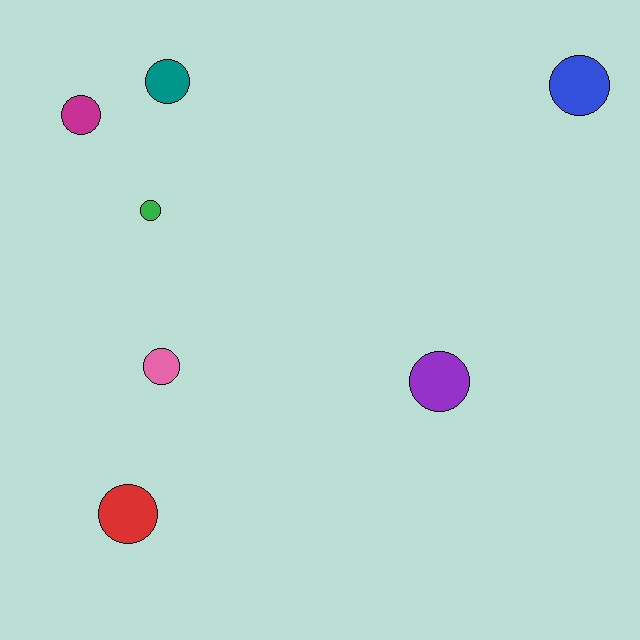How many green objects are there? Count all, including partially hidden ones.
There is 1 green object.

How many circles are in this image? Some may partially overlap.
There are 7 circles.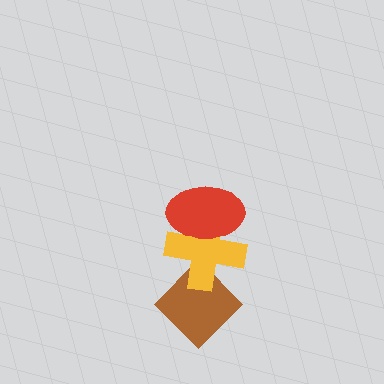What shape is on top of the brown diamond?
The yellow cross is on top of the brown diamond.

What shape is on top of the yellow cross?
The red ellipse is on top of the yellow cross.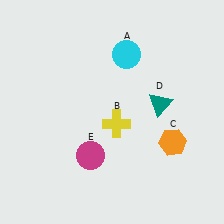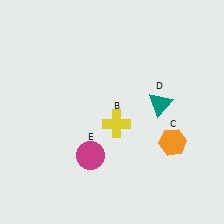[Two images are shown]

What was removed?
The cyan circle (A) was removed in Image 2.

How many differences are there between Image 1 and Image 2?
There is 1 difference between the two images.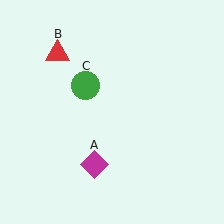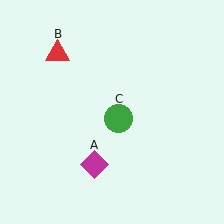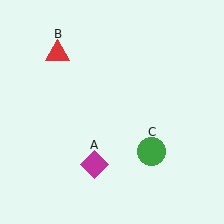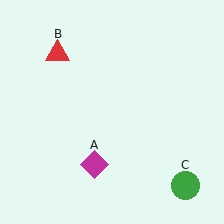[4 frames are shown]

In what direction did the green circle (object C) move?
The green circle (object C) moved down and to the right.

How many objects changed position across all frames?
1 object changed position: green circle (object C).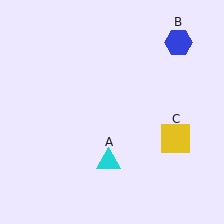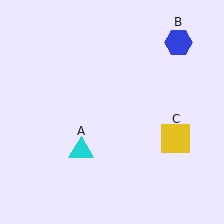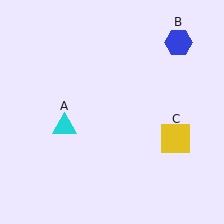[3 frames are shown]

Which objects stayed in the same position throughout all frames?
Blue hexagon (object B) and yellow square (object C) remained stationary.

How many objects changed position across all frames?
1 object changed position: cyan triangle (object A).